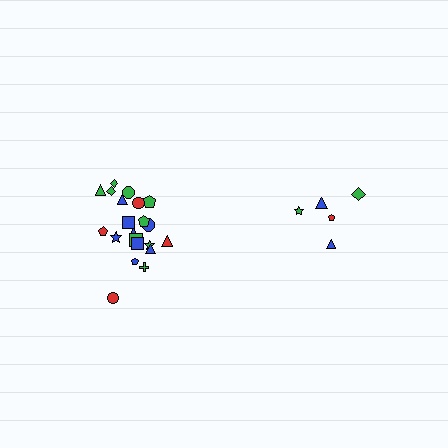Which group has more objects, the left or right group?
The left group.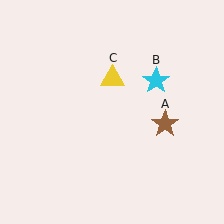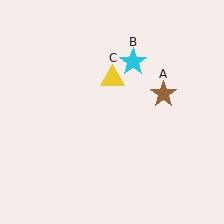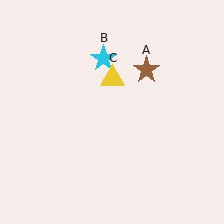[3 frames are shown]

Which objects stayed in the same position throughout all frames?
Yellow triangle (object C) remained stationary.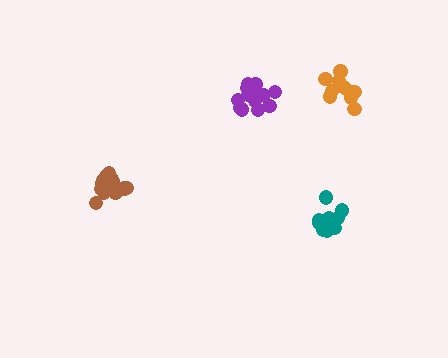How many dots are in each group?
Group 1: 17 dots, Group 2: 12 dots, Group 3: 12 dots, Group 4: 17 dots (58 total).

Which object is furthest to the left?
The brown cluster is leftmost.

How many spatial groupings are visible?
There are 4 spatial groupings.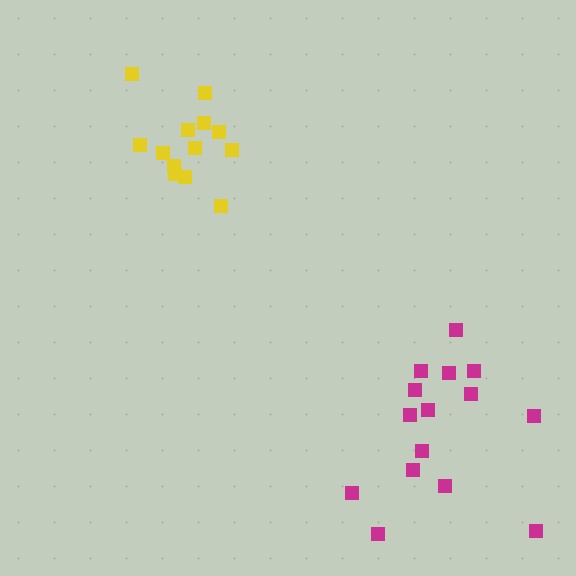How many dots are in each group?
Group 1: 15 dots, Group 2: 13 dots (28 total).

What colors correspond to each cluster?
The clusters are colored: magenta, yellow.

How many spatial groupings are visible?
There are 2 spatial groupings.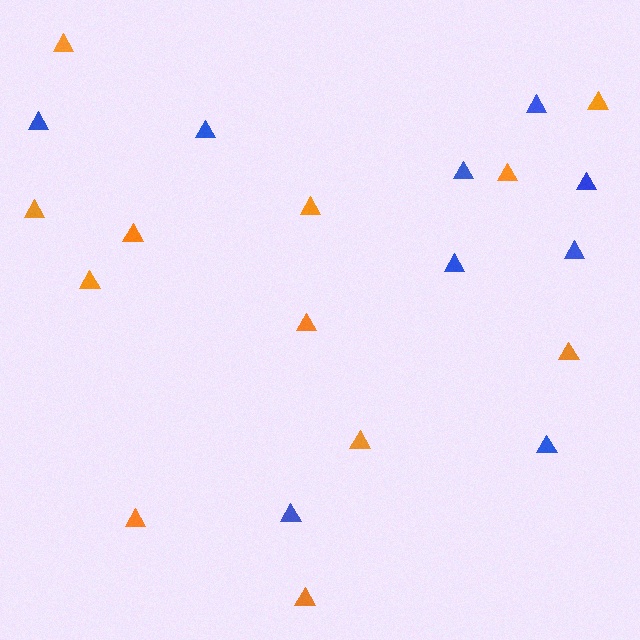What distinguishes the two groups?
There are 2 groups: one group of orange triangles (12) and one group of blue triangles (9).